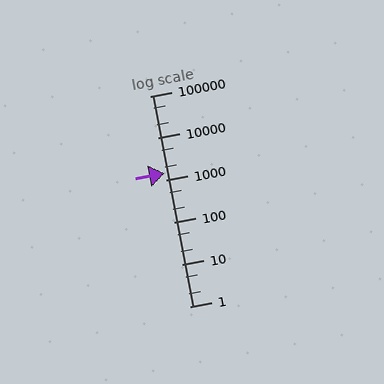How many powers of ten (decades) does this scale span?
The scale spans 5 decades, from 1 to 100000.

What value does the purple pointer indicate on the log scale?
The pointer indicates approximately 1500.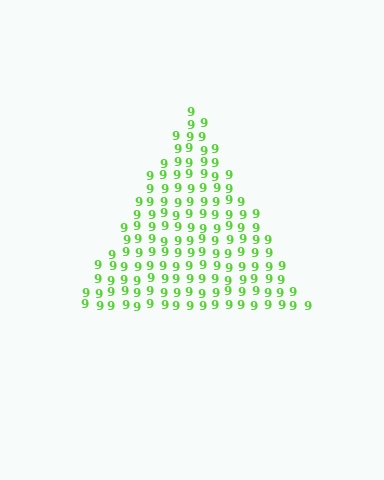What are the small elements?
The small elements are digit 9's.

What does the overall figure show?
The overall figure shows a triangle.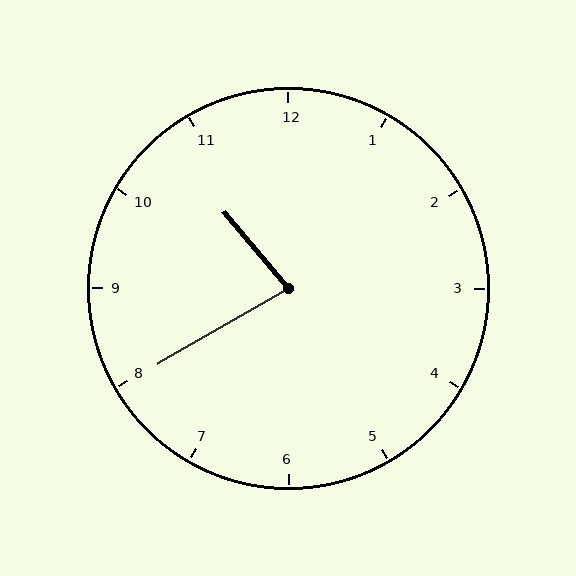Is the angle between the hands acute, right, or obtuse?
It is acute.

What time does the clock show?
10:40.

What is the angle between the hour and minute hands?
Approximately 80 degrees.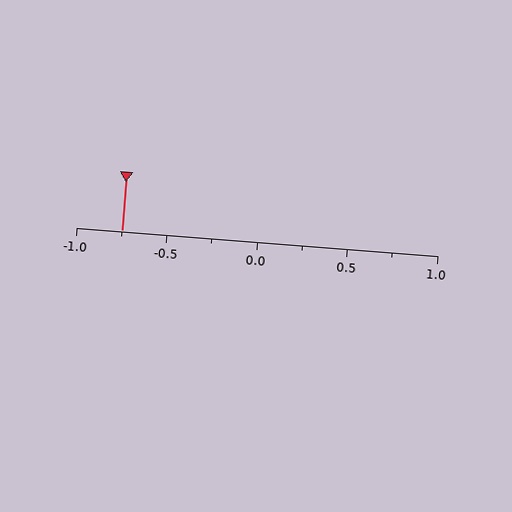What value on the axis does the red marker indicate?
The marker indicates approximately -0.75.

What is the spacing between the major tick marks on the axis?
The major ticks are spaced 0.5 apart.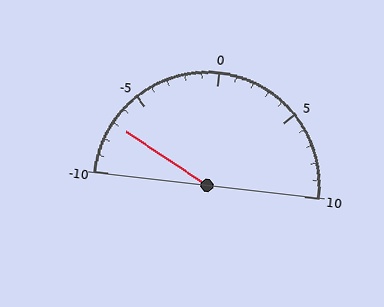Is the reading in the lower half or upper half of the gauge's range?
The reading is in the lower half of the range (-10 to 10).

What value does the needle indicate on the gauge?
The needle indicates approximately -7.